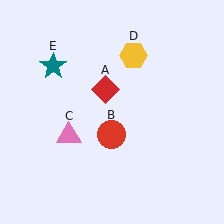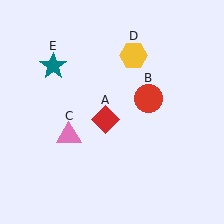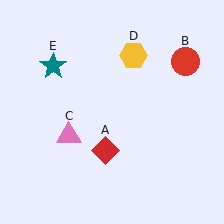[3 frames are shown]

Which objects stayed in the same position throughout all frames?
Pink triangle (object C) and yellow hexagon (object D) and teal star (object E) remained stationary.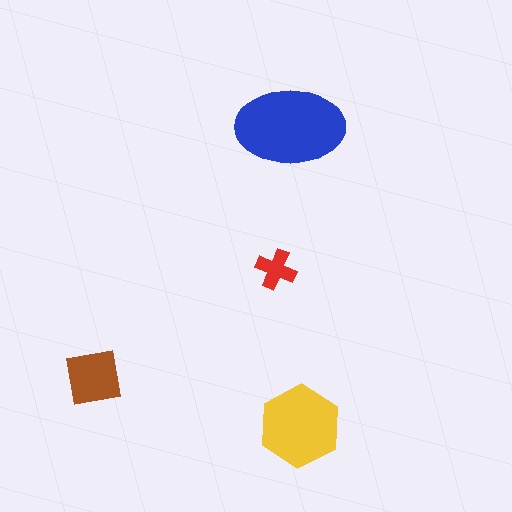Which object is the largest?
The blue ellipse.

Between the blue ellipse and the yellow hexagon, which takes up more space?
The blue ellipse.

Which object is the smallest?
The red cross.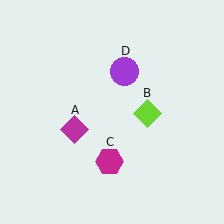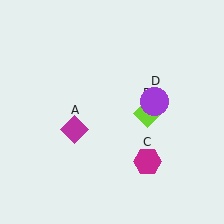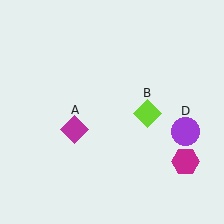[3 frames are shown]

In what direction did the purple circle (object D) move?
The purple circle (object D) moved down and to the right.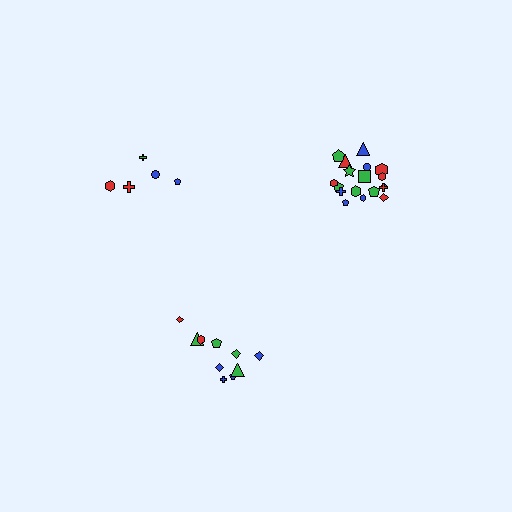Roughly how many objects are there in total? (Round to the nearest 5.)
Roughly 35 objects in total.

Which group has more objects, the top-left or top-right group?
The top-right group.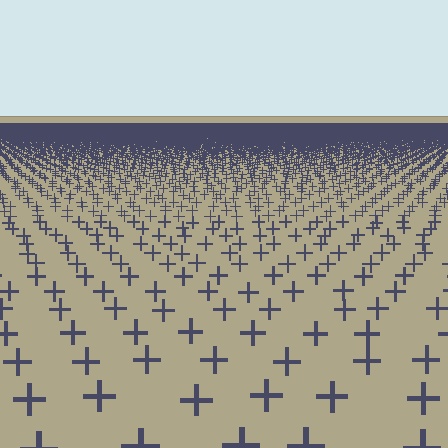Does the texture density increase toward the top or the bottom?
Density increases toward the top.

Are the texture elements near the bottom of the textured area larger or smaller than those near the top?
Larger. Near the bottom, elements are closer to the viewer and appear at a bigger on-screen size.